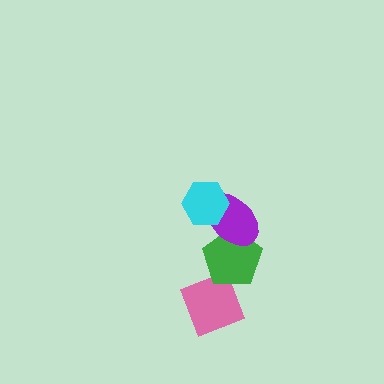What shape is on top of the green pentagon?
The purple ellipse is on top of the green pentagon.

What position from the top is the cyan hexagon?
The cyan hexagon is 1st from the top.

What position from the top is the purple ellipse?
The purple ellipse is 2nd from the top.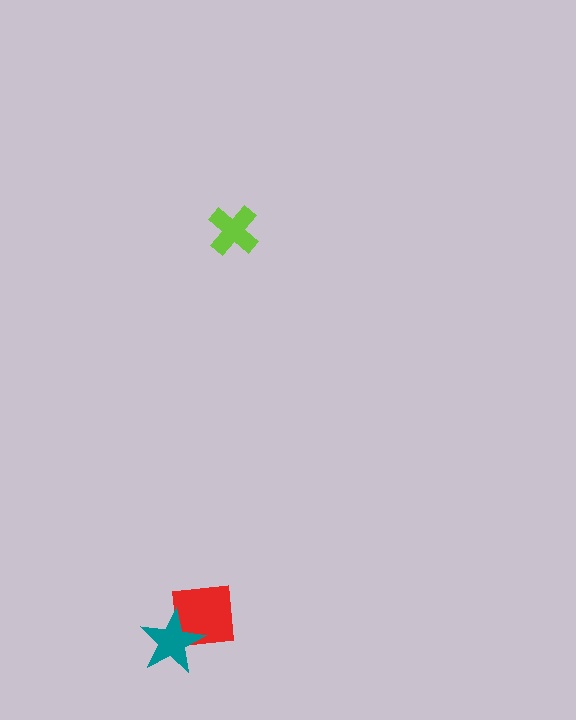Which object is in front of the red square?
The teal star is in front of the red square.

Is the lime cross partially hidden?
No, no other shape covers it.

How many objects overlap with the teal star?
1 object overlaps with the teal star.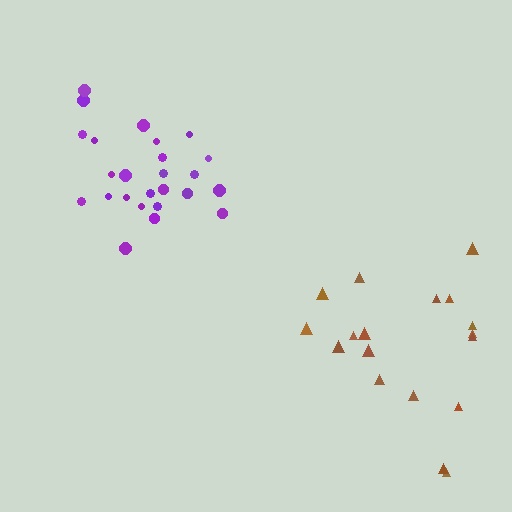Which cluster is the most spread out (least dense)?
Brown.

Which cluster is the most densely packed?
Purple.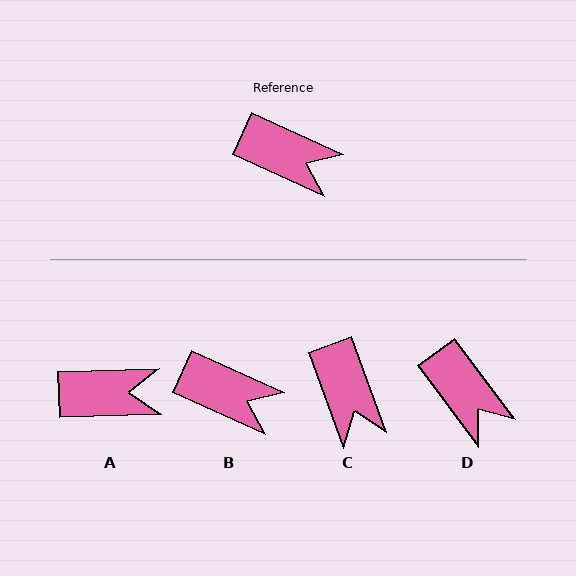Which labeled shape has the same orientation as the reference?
B.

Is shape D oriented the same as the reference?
No, it is off by about 29 degrees.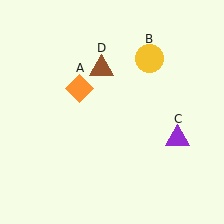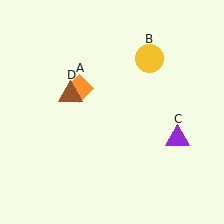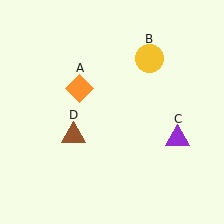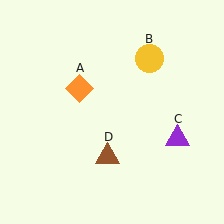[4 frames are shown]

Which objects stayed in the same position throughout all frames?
Orange diamond (object A) and yellow circle (object B) and purple triangle (object C) remained stationary.